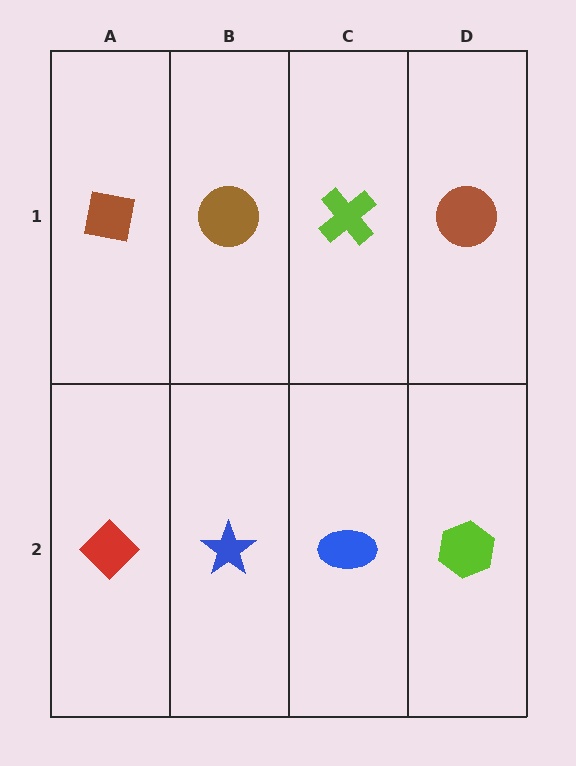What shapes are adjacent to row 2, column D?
A brown circle (row 1, column D), a blue ellipse (row 2, column C).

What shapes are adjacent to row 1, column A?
A red diamond (row 2, column A), a brown circle (row 1, column B).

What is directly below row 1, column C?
A blue ellipse.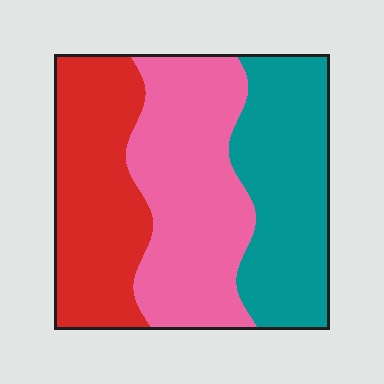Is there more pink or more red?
Pink.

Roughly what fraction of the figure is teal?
Teal takes up about one third (1/3) of the figure.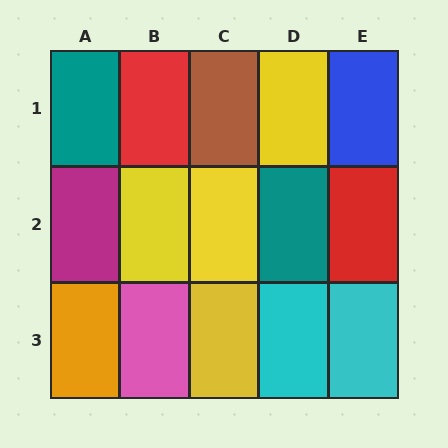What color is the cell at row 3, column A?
Orange.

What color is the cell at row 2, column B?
Yellow.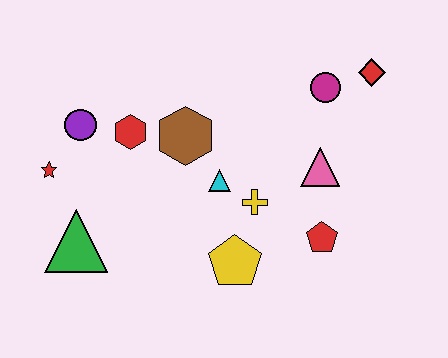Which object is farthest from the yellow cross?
The red star is farthest from the yellow cross.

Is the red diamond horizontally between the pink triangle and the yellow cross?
No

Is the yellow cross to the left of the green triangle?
No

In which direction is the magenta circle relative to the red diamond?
The magenta circle is to the left of the red diamond.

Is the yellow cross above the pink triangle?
No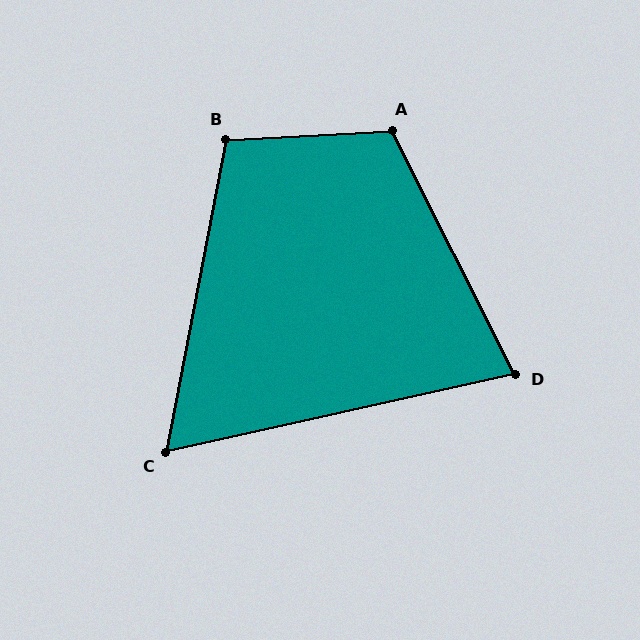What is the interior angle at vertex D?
Approximately 76 degrees (acute).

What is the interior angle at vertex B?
Approximately 104 degrees (obtuse).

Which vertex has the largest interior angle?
A, at approximately 113 degrees.